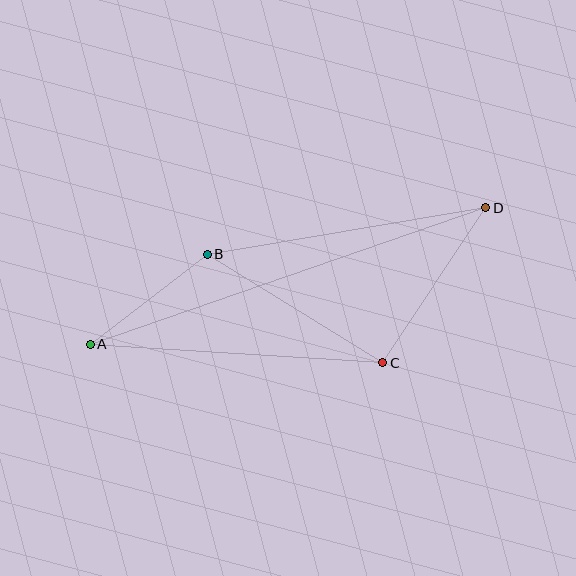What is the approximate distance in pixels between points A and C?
The distance between A and C is approximately 293 pixels.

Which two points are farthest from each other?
Points A and D are farthest from each other.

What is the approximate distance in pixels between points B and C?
The distance between B and C is approximately 206 pixels.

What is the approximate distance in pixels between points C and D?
The distance between C and D is approximately 186 pixels.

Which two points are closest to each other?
Points A and B are closest to each other.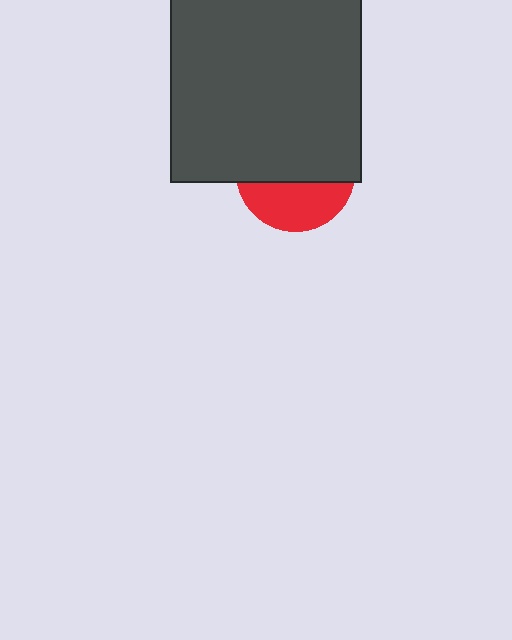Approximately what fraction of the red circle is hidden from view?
Roughly 62% of the red circle is hidden behind the dark gray square.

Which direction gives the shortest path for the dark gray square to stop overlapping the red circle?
Moving up gives the shortest separation.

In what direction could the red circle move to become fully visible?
The red circle could move down. That would shift it out from behind the dark gray square entirely.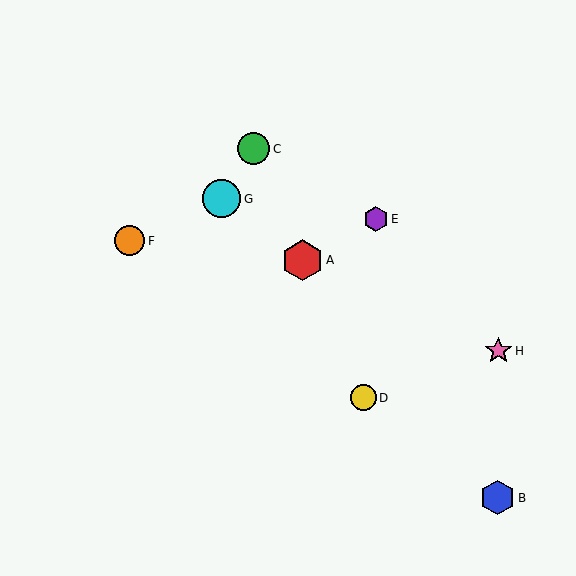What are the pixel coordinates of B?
Object B is at (498, 498).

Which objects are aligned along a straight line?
Objects A, C, D are aligned along a straight line.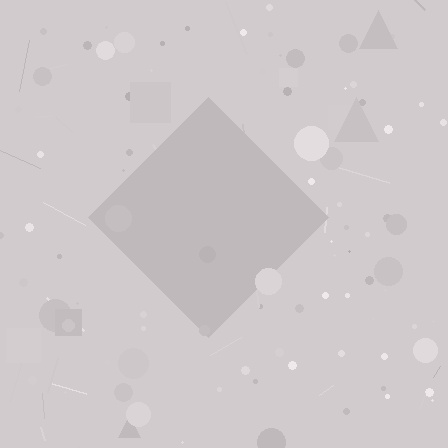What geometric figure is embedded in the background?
A diamond is embedded in the background.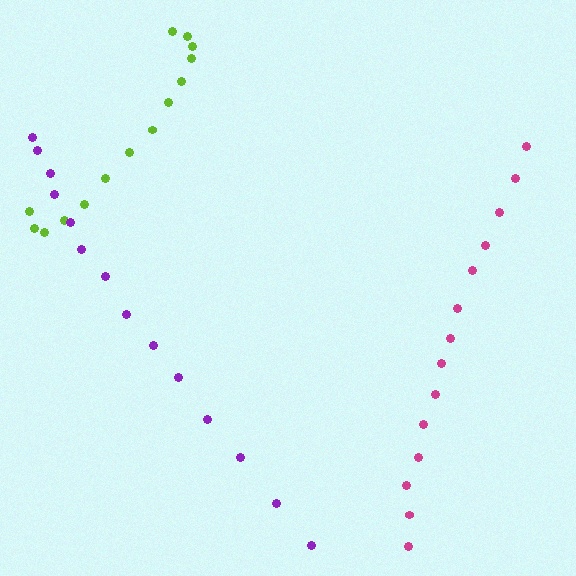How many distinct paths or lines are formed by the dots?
There are 3 distinct paths.